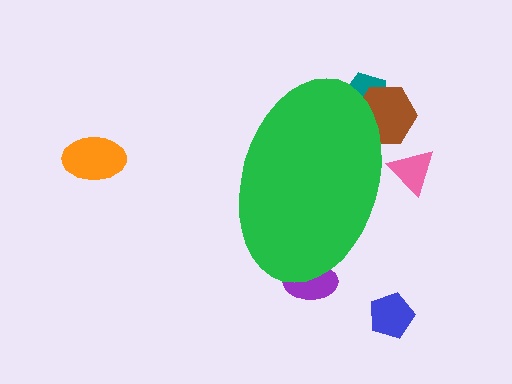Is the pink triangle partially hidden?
Yes, the pink triangle is partially hidden behind the green ellipse.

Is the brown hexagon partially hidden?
Yes, the brown hexagon is partially hidden behind the green ellipse.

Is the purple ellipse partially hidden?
Yes, the purple ellipse is partially hidden behind the green ellipse.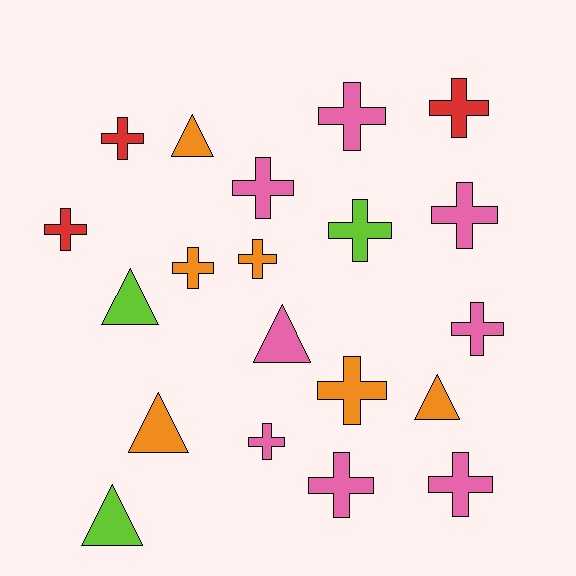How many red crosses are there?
There are 3 red crosses.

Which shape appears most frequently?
Cross, with 14 objects.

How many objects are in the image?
There are 20 objects.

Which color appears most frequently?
Pink, with 8 objects.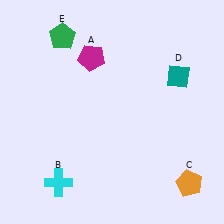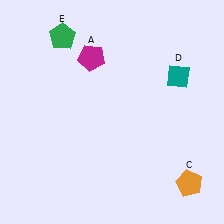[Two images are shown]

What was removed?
The cyan cross (B) was removed in Image 2.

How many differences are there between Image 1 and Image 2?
There is 1 difference between the two images.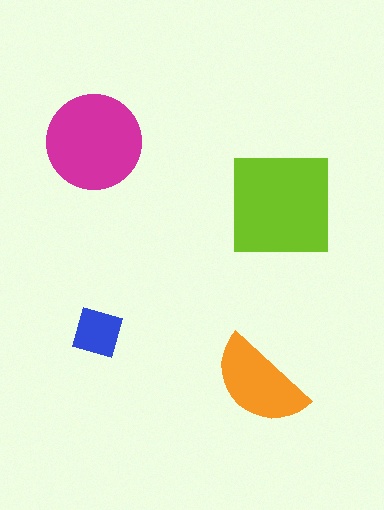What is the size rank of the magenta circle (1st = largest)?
2nd.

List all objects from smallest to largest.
The blue diamond, the orange semicircle, the magenta circle, the lime square.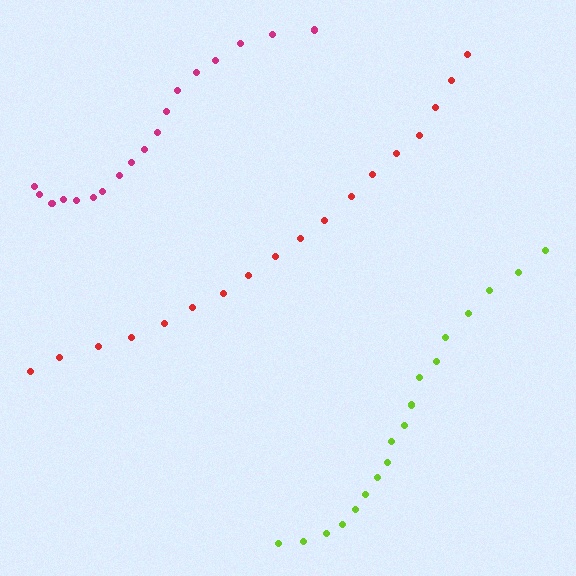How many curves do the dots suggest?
There are 3 distinct paths.